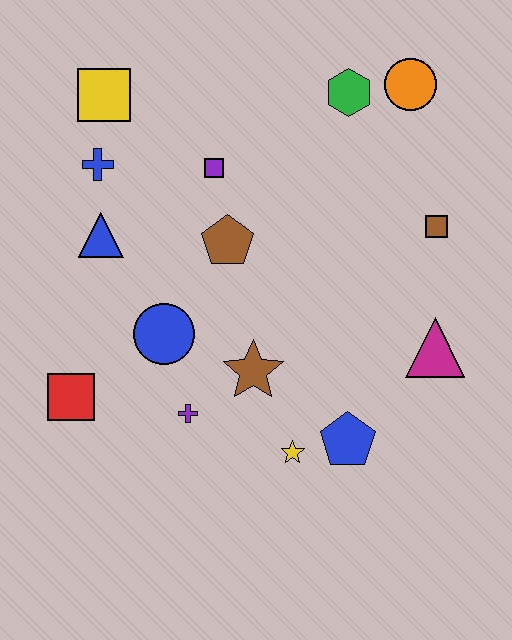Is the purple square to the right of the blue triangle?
Yes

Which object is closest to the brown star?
The purple cross is closest to the brown star.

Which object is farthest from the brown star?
The orange circle is farthest from the brown star.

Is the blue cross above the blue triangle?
Yes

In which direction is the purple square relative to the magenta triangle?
The purple square is to the left of the magenta triangle.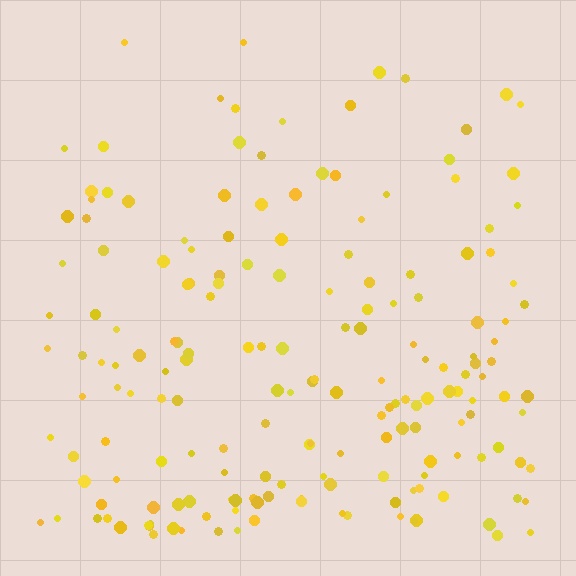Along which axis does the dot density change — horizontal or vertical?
Vertical.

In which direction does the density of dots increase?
From top to bottom, with the bottom side densest.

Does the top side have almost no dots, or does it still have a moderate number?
Still a moderate number, just noticeably fewer than the bottom.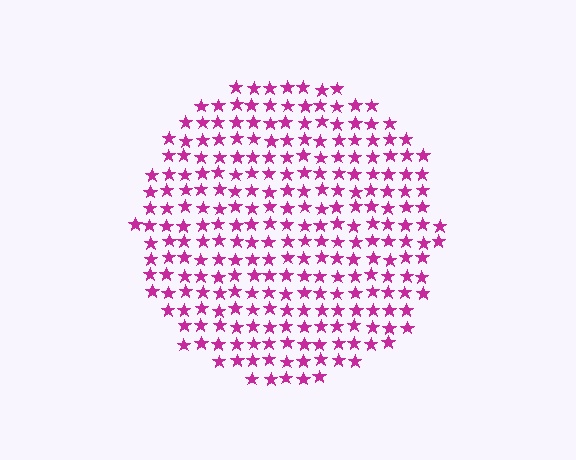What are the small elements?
The small elements are stars.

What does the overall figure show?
The overall figure shows a circle.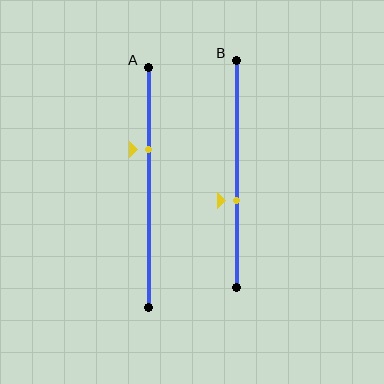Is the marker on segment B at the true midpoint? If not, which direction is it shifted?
No, the marker on segment B is shifted downward by about 12% of the segment length.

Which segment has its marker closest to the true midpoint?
Segment B has its marker closest to the true midpoint.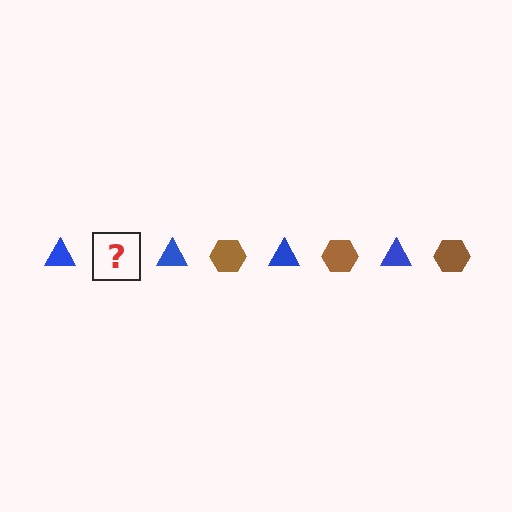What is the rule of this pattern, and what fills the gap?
The rule is that the pattern alternates between blue triangle and brown hexagon. The gap should be filled with a brown hexagon.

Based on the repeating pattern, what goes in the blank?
The blank should be a brown hexagon.